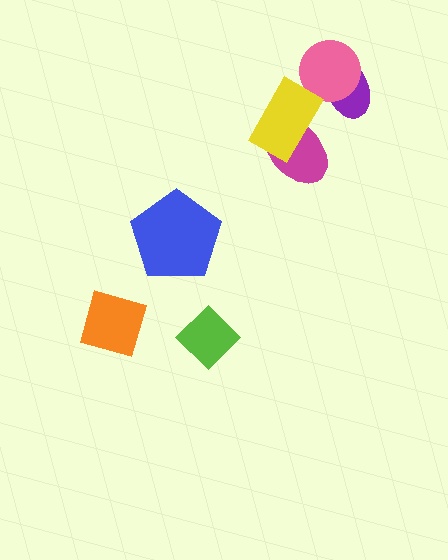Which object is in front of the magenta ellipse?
The yellow rectangle is in front of the magenta ellipse.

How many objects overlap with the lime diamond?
0 objects overlap with the lime diamond.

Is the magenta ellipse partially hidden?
Yes, it is partially covered by another shape.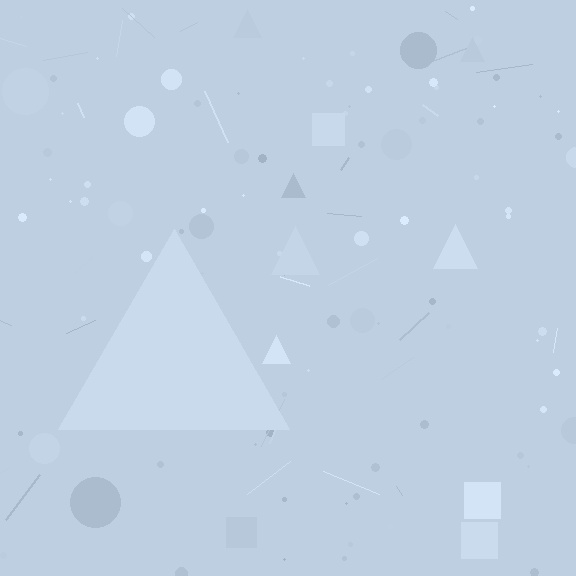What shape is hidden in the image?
A triangle is hidden in the image.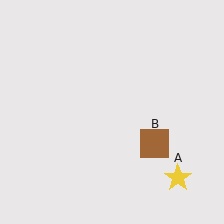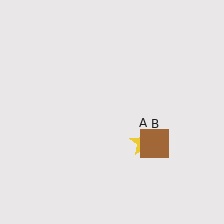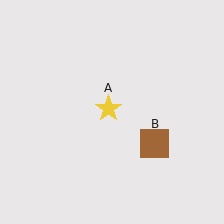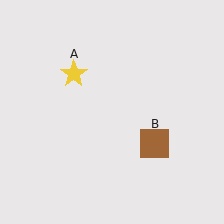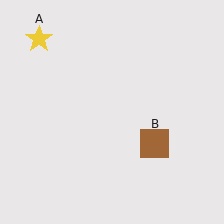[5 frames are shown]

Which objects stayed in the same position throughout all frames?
Brown square (object B) remained stationary.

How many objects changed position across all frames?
1 object changed position: yellow star (object A).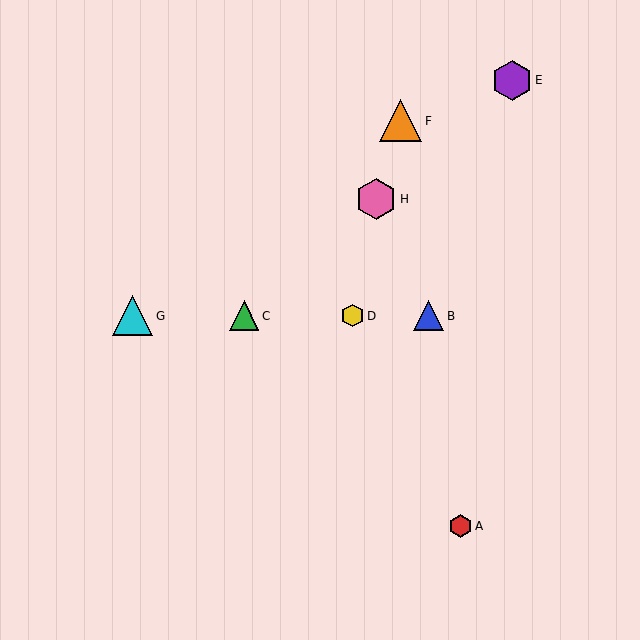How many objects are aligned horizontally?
4 objects (B, C, D, G) are aligned horizontally.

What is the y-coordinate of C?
Object C is at y≈316.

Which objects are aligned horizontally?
Objects B, C, D, G are aligned horizontally.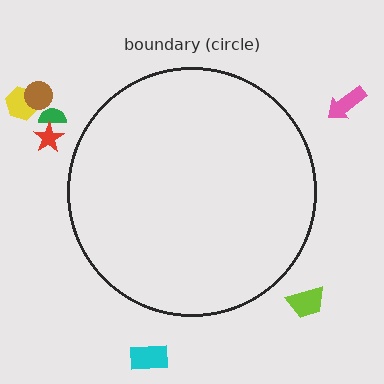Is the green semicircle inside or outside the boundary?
Outside.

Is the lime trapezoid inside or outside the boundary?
Outside.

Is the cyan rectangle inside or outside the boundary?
Outside.